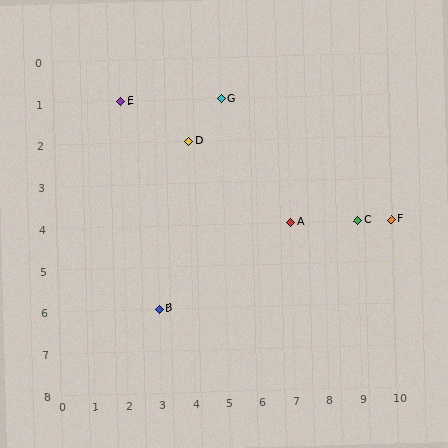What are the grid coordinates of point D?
Point D is at grid coordinates (4, 2).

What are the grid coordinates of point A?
Point A is at grid coordinates (7, 4).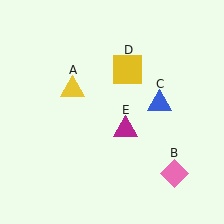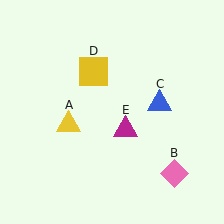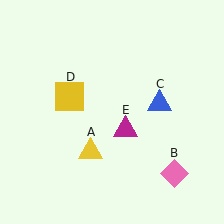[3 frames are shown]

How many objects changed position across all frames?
2 objects changed position: yellow triangle (object A), yellow square (object D).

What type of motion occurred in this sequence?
The yellow triangle (object A), yellow square (object D) rotated counterclockwise around the center of the scene.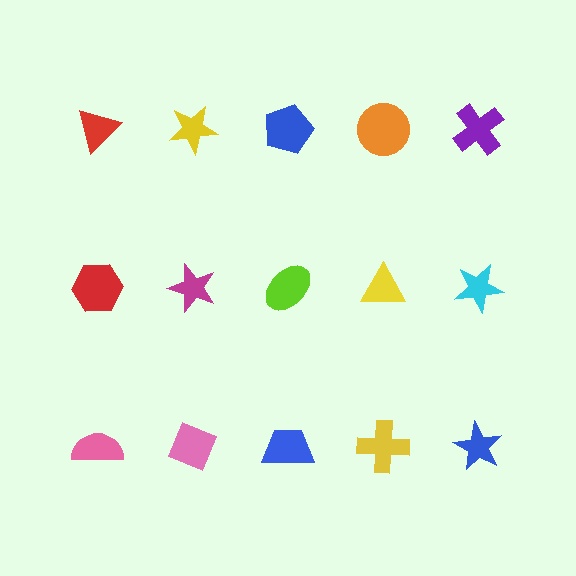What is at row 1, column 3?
A blue pentagon.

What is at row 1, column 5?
A purple cross.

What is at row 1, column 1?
A red triangle.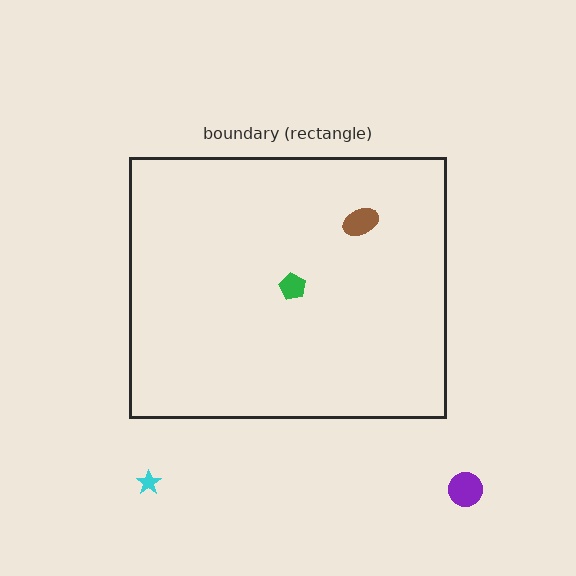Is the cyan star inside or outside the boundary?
Outside.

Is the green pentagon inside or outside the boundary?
Inside.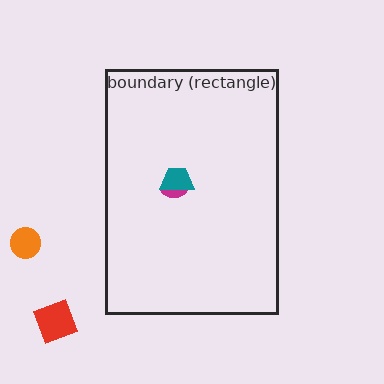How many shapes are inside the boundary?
2 inside, 2 outside.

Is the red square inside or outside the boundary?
Outside.